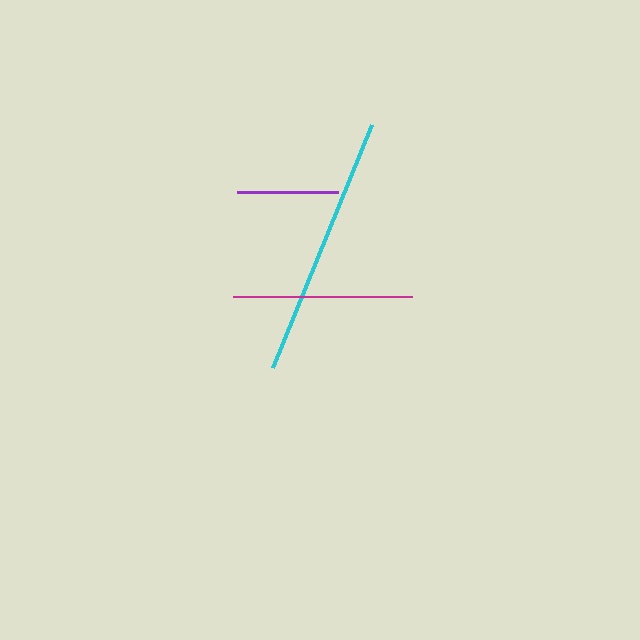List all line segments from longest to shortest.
From longest to shortest: cyan, magenta, purple.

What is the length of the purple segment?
The purple segment is approximately 102 pixels long.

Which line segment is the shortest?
The purple line is the shortest at approximately 102 pixels.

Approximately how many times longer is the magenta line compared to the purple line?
The magenta line is approximately 1.8 times the length of the purple line.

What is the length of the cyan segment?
The cyan segment is approximately 263 pixels long.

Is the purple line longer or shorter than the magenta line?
The magenta line is longer than the purple line.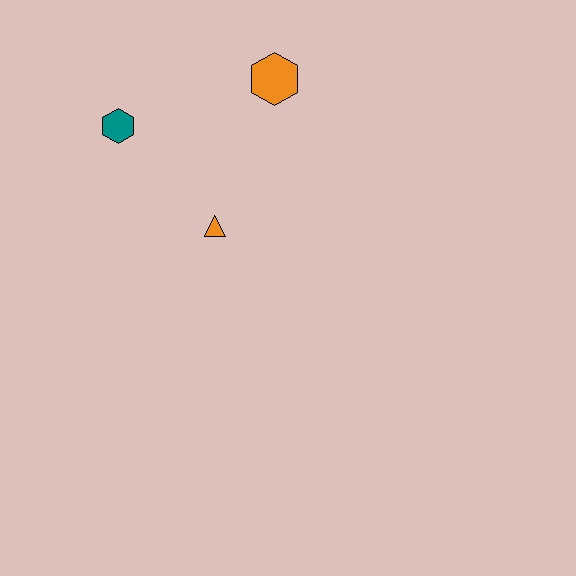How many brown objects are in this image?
There are no brown objects.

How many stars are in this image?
There are no stars.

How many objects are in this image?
There are 3 objects.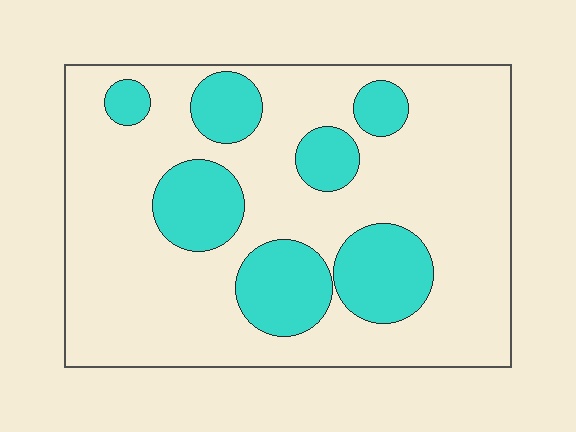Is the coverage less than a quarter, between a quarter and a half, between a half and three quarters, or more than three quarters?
Between a quarter and a half.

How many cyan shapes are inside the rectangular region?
7.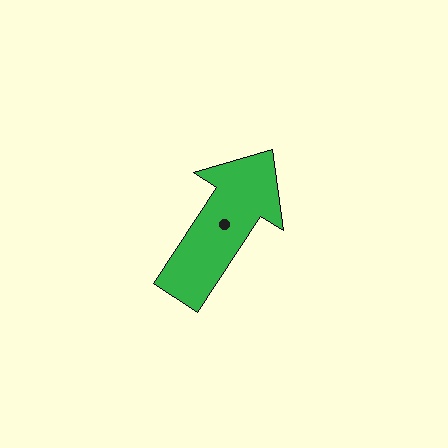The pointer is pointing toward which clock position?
Roughly 1 o'clock.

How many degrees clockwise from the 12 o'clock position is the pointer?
Approximately 33 degrees.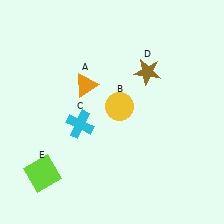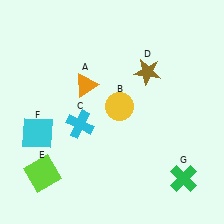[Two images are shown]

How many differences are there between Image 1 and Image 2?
There are 2 differences between the two images.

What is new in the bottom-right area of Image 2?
A green cross (G) was added in the bottom-right area of Image 2.